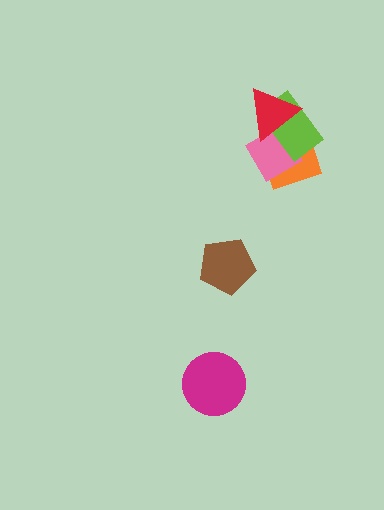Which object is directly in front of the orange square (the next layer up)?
The pink diamond is directly in front of the orange square.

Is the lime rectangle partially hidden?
Yes, it is partially covered by another shape.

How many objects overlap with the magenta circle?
0 objects overlap with the magenta circle.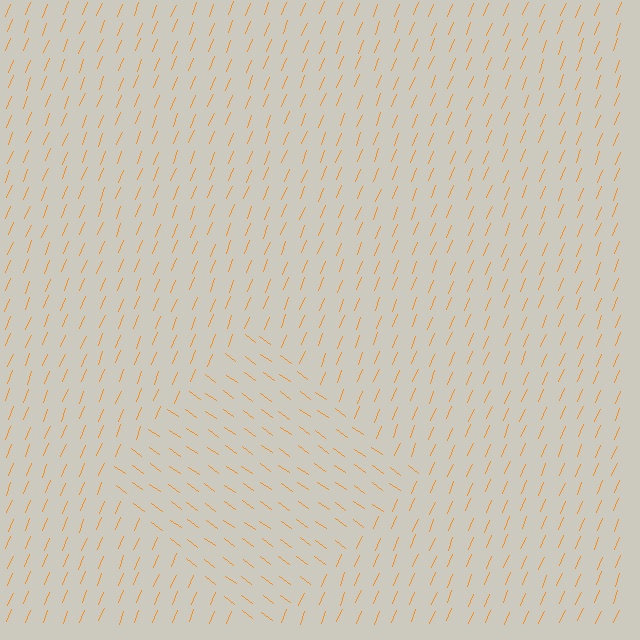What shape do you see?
I see a diamond.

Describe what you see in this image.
The image is filled with small orange line segments. A diamond region in the image has lines oriented differently from the surrounding lines, creating a visible texture boundary.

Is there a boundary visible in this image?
Yes, there is a texture boundary formed by a change in line orientation.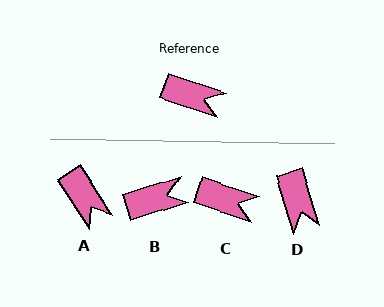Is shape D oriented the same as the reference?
No, it is off by about 54 degrees.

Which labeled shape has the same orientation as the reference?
C.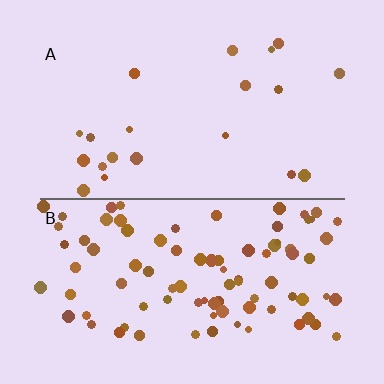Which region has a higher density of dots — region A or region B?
B (the bottom).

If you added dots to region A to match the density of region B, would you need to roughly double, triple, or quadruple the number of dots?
Approximately quadruple.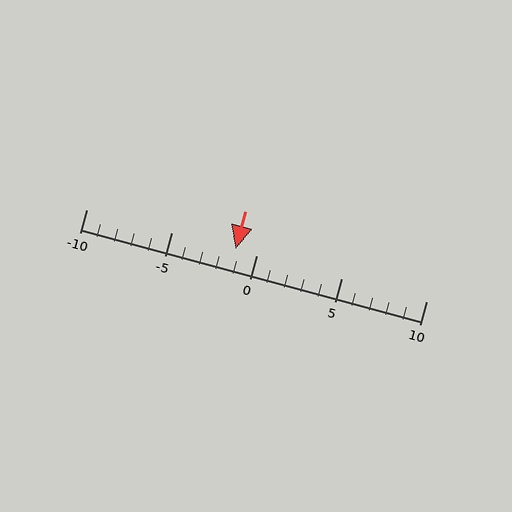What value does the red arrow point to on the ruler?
The red arrow points to approximately -1.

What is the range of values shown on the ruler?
The ruler shows values from -10 to 10.